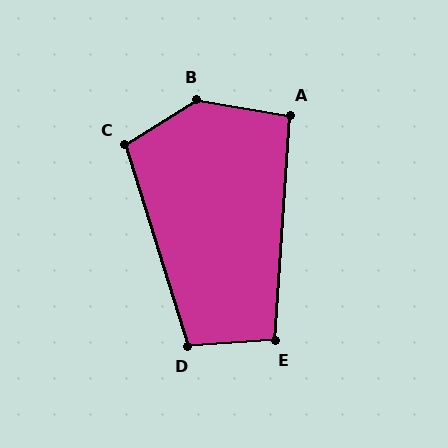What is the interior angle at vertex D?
Approximately 104 degrees (obtuse).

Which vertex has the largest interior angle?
B, at approximately 139 degrees.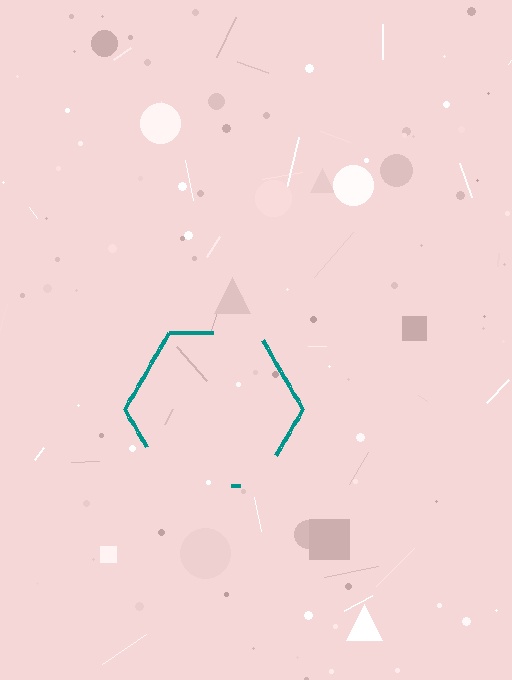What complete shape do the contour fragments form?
The contour fragments form a hexagon.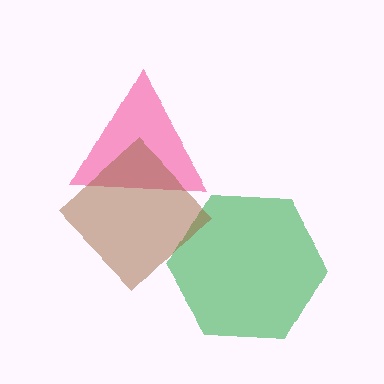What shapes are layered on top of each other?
The layered shapes are: a pink triangle, a green hexagon, a brown diamond.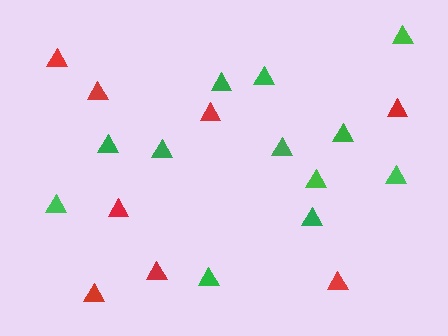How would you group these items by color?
There are 2 groups: one group of green triangles (12) and one group of red triangles (8).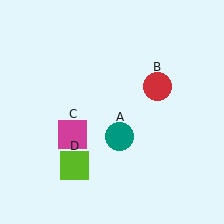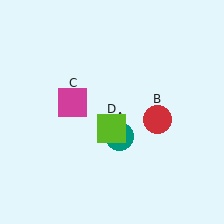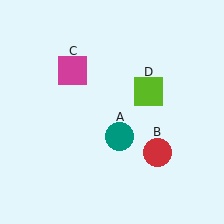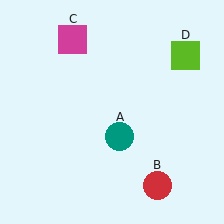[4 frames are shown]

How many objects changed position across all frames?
3 objects changed position: red circle (object B), magenta square (object C), lime square (object D).